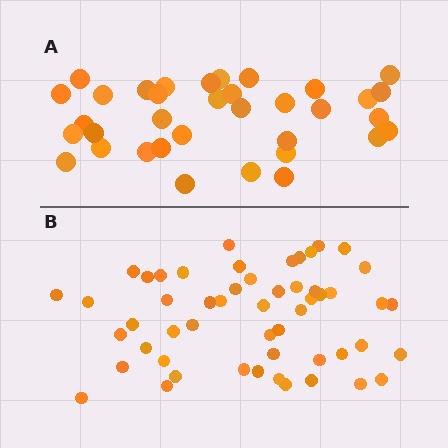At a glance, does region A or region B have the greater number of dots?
Region B (the bottom region) has more dots.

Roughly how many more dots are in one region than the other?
Region B has approximately 20 more dots than region A.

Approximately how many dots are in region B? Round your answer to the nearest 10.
About 50 dots. (The exact count is 53, which rounds to 50.)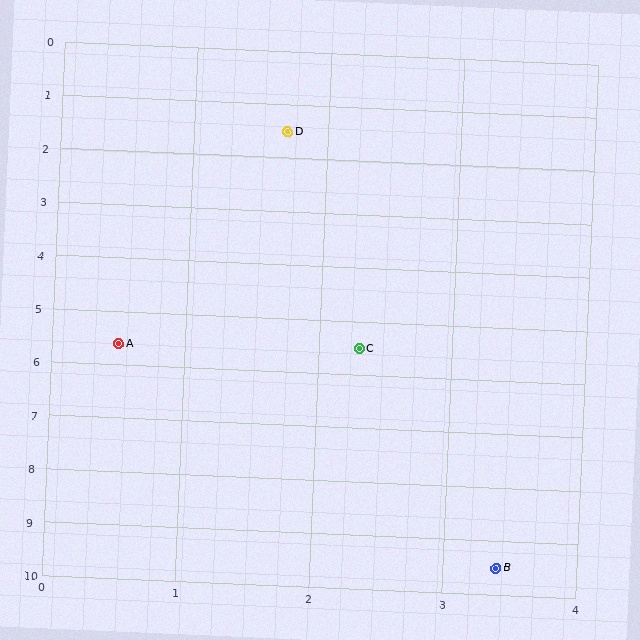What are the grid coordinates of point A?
Point A is at approximately (0.5, 5.6).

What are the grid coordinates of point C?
Point C is at approximately (2.3, 5.5).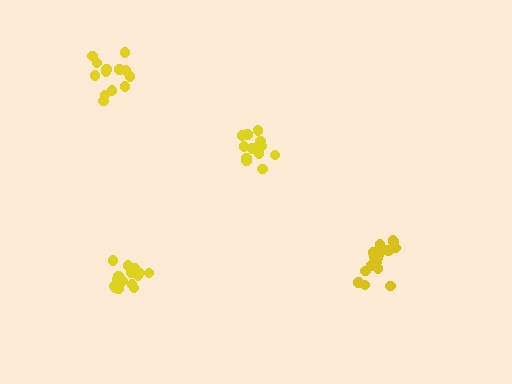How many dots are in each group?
Group 1: 17 dots, Group 2: 14 dots, Group 3: 17 dots, Group 4: 13 dots (61 total).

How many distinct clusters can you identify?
There are 4 distinct clusters.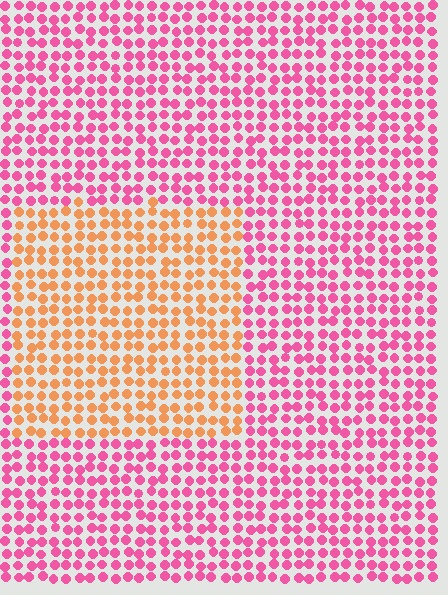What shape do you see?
I see a rectangle.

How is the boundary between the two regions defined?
The boundary is defined purely by a slight shift in hue (about 55 degrees). Spacing, size, and orientation are identical on both sides.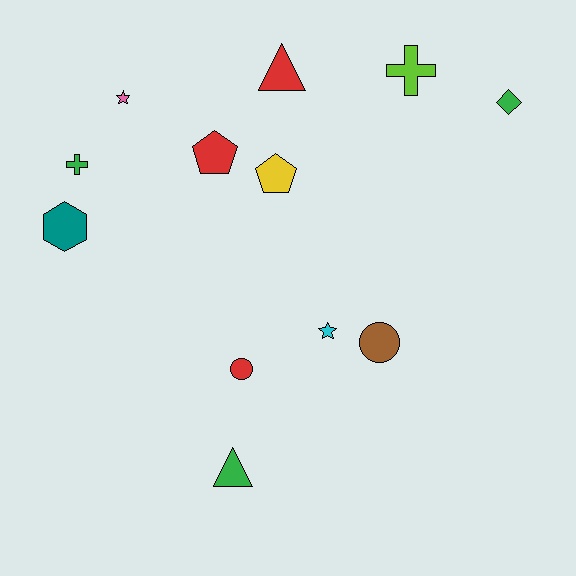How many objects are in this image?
There are 12 objects.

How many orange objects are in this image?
There are no orange objects.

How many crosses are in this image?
There are 2 crosses.